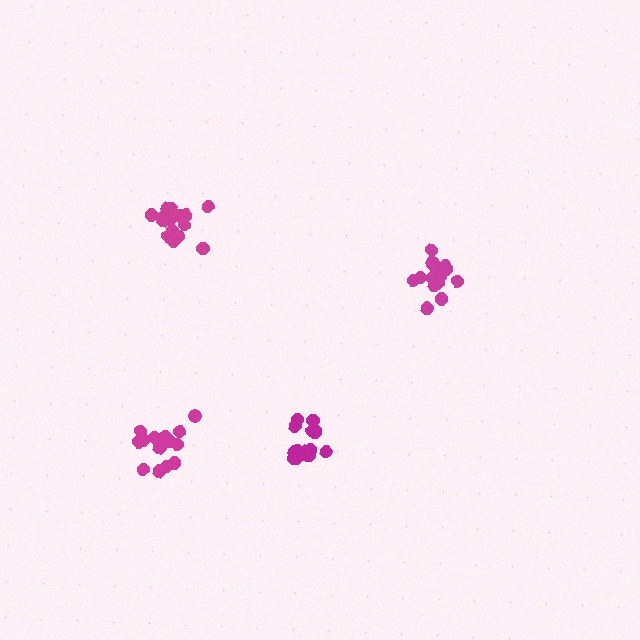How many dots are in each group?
Group 1: 18 dots, Group 2: 15 dots, Group 3: 15 dots, Group 4: 17 dots (65 total).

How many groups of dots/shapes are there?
There are 4 groups.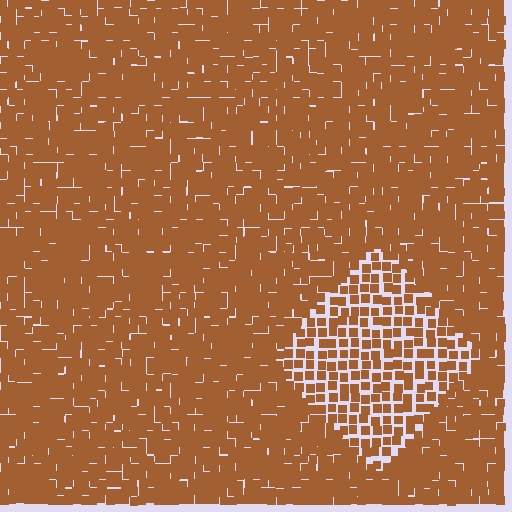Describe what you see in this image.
The image contains small brown elements arranged at two different densities. A diamond-shaped region is visible where the elements are less densely packed than the surrounding area.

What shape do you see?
I see a diamond.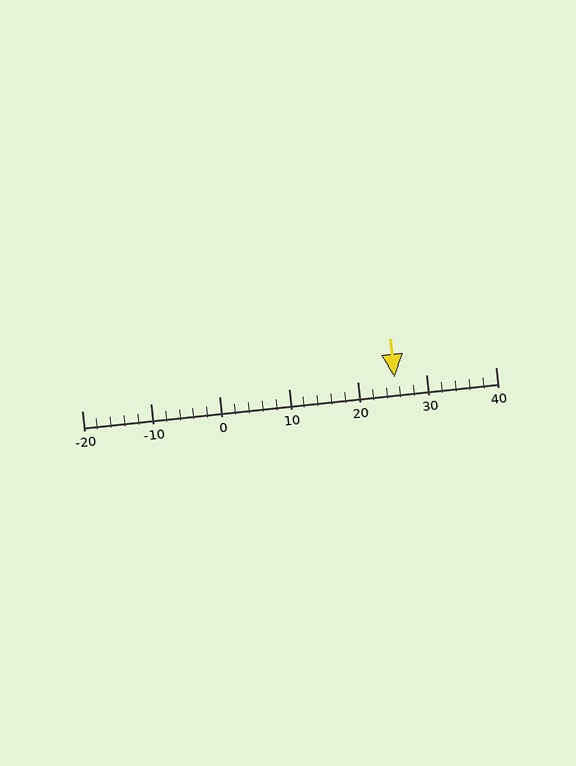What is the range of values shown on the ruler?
The ruler shows values from -20 to 40.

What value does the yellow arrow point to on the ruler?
The yellow arrow points to approximately 25.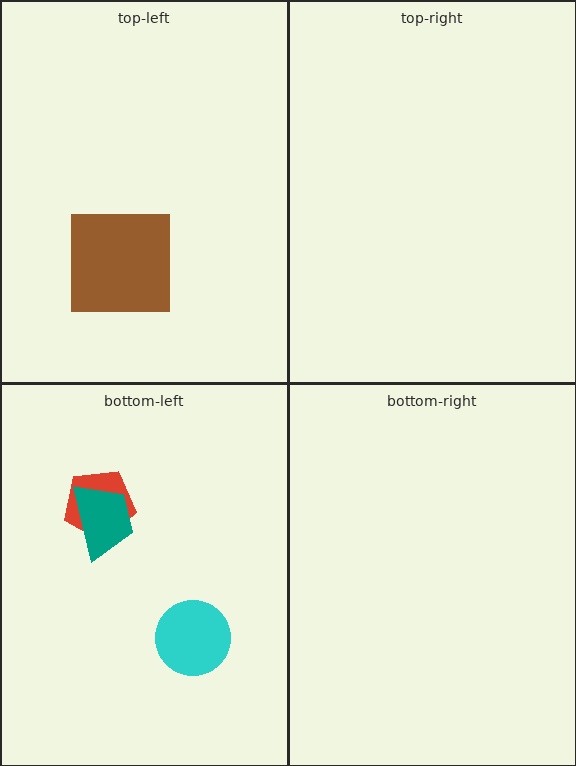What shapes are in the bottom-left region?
The cyan circle, the red pentagon, the teal trapezoid.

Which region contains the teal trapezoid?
The bottom-left region.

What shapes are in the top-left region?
The brown square.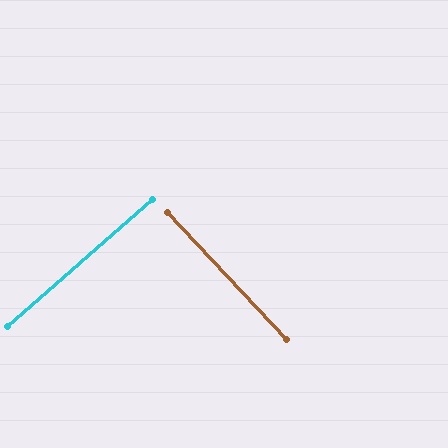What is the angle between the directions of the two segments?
Approximately 88 degrees.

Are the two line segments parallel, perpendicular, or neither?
Perpendicular — they meet at approximately 88°.